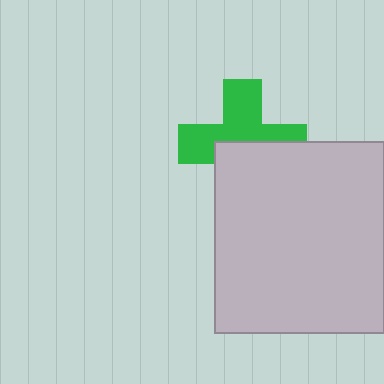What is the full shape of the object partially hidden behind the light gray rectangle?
The partially hidden object is a green cross.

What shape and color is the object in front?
The object in front is a light gray rectangle.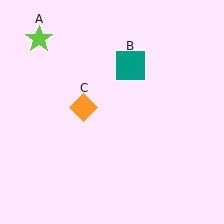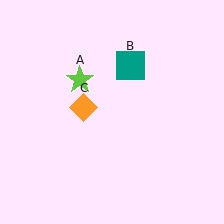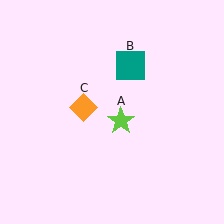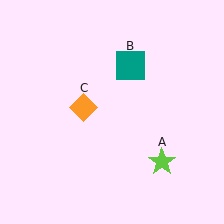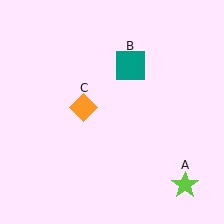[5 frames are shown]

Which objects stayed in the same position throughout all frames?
Teal square (object B) and orange diamond (object C) remained stationary.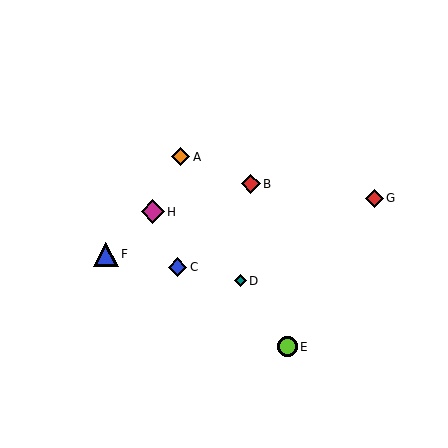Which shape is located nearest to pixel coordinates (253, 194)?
The red diamond (labeled B) at (251, 184) is nearest to that location.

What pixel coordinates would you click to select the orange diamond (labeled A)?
Click at (181, 157) to select the orange diamond A.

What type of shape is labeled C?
Shape C is a blue diamond.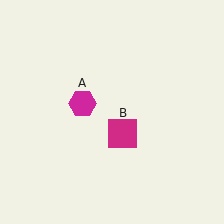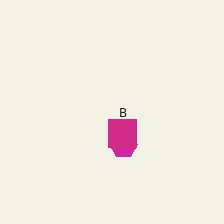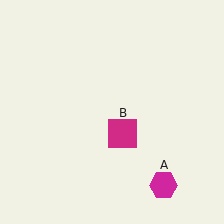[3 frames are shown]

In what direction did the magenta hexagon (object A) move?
The magenta hexagon (object A) moved down and to the right.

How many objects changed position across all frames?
1 object changed position: magenta hexagon (object A).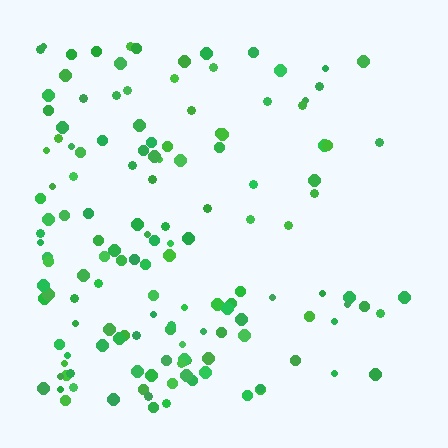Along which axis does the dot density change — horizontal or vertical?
Horizontal.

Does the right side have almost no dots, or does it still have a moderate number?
Still a moderate number, just noticeably fewer than the left.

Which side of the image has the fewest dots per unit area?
The right.